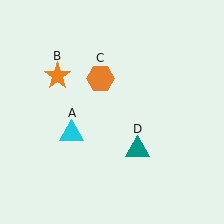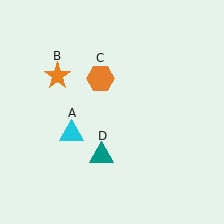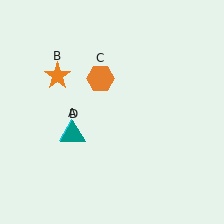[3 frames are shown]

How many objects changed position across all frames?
1 object changed position: teal triangle (object D).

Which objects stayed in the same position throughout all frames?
Cyan triangle (object A) and orange star (object B) and orange hexagon (object C) remained stationary.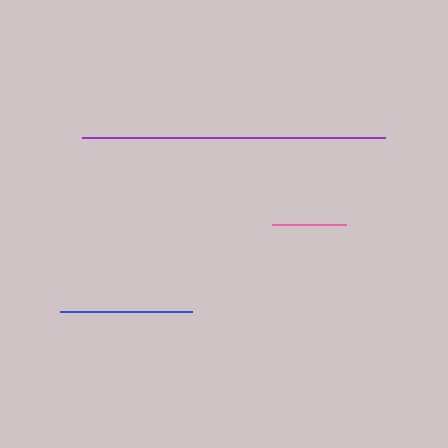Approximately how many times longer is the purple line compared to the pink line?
The purple line is approximately 4.1 times the length of the pink line.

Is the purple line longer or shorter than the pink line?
The purple line is longer than the pink line.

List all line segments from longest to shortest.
From longest to shortest: purple, blue, pink.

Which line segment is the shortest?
The pink line is the shortest at approximately 74 pixels.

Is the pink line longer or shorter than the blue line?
The blue line is longer than the pink line.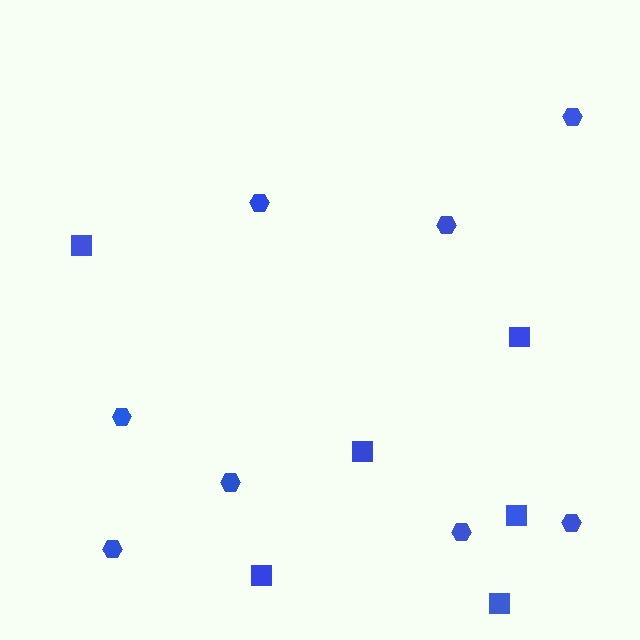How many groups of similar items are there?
There are 2 groups: one group of hexagons (8) and one group of squares (6).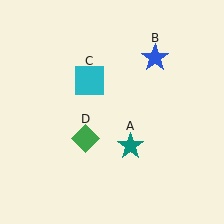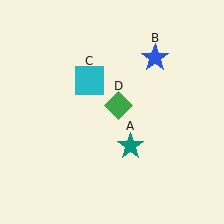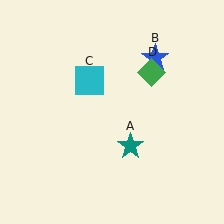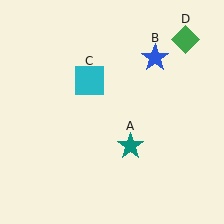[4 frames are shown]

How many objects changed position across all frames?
1 object changed position: green diamond (object D).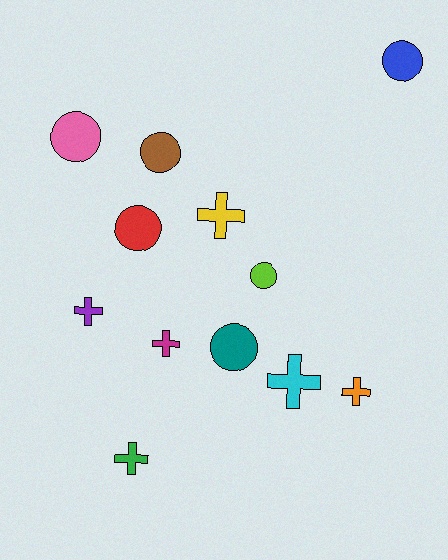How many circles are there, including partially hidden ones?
There are 6 circles.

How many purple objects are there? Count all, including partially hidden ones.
There is 1 purple object.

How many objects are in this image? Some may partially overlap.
There are 12 objects.